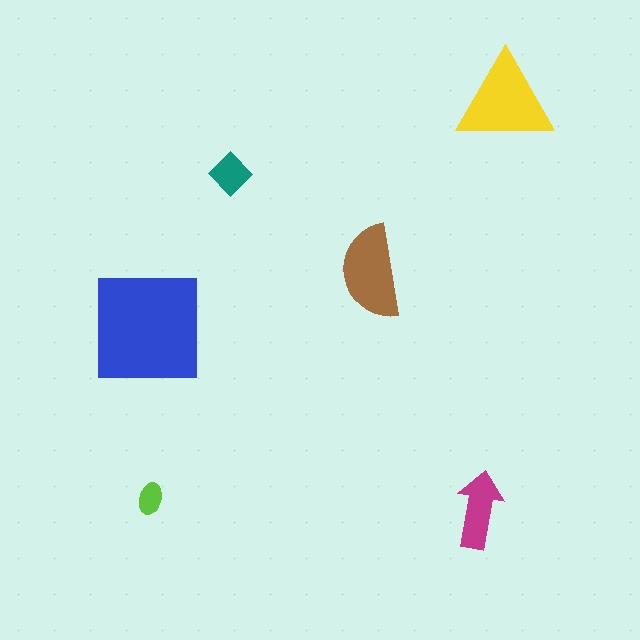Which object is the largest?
The blue square.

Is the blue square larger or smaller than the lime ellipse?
Larger.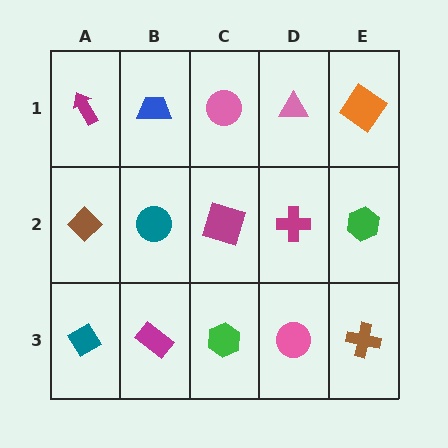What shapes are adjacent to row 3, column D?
A magenta cross (row 2, column D), a green hexagon (row 3, column C), a brown cross (row 3, column E).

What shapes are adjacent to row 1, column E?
A green hexagon (row 2, column E), a pink triangle (row 1, column D).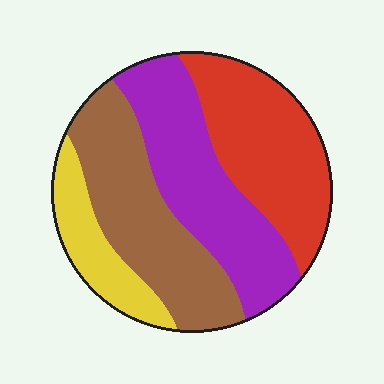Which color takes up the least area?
Yellow, at roughly 15%.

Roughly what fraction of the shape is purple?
Purple takes up about one third (1/3) of the shape.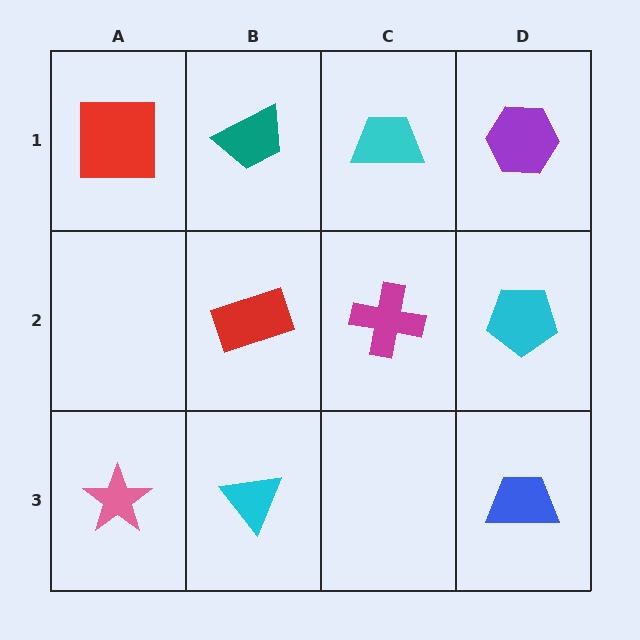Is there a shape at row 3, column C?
No, that cell is empty.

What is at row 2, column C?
A magenta cross.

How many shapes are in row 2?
3 shapes.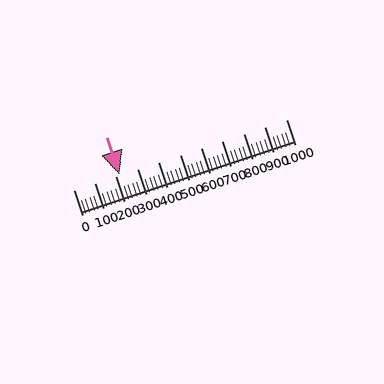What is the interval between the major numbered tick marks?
The major tick marks are spaced 100 units apart.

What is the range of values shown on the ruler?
The ruler shows values from 0 to 1000.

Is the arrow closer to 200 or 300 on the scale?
The arrow is closer to 200.